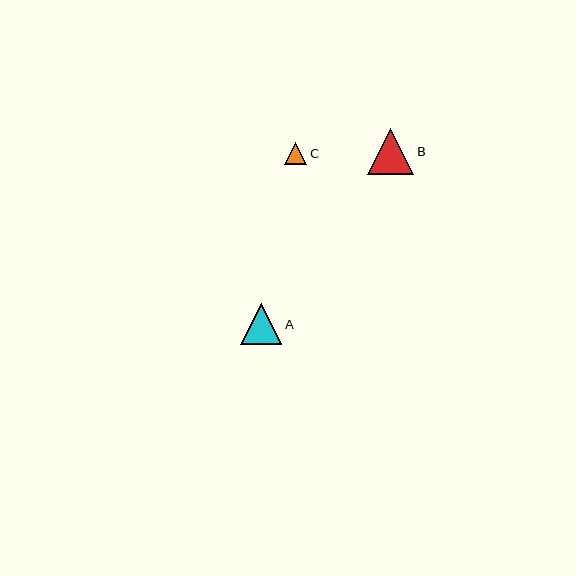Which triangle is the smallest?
Triangle C is the smallest with a size of approximately 22 pixels.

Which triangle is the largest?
Triangle B is the largest with a size of approximately 46 pixels.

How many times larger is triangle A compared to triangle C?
Triangle A is approximately 1.9 times the size of triangle C.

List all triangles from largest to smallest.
From largest to smallest: B, A, C.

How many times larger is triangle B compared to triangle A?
Triangle B is approximately 1.1 times the size of triangle A.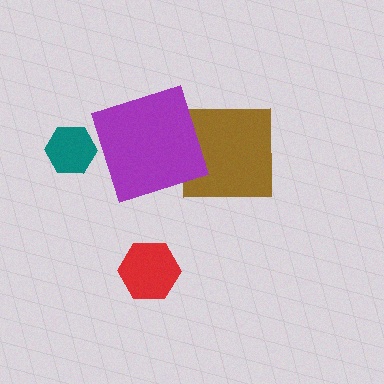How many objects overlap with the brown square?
1 object overlaps with the brown square.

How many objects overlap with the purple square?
1 object overlaps with the purple square.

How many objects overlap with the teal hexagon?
0 objects overlap with the teal hexagon.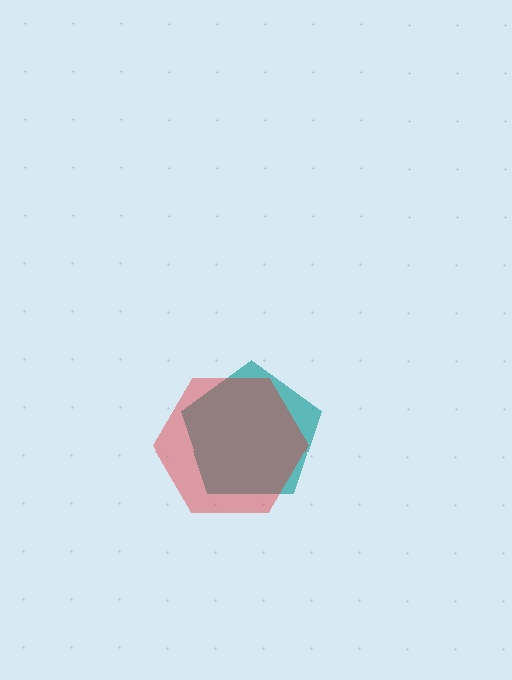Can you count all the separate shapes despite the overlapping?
Yes, there are 2 separate shapes.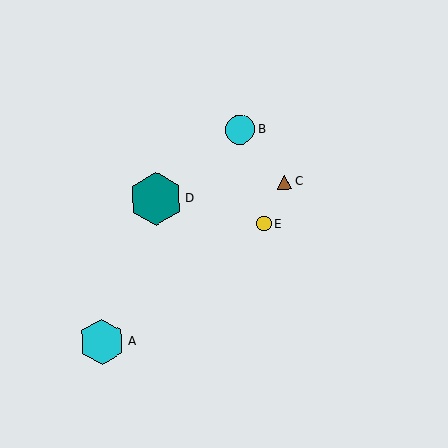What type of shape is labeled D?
Shape D is a teal hexagon.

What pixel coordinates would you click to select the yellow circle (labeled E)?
Click at (264, 224) to select the yellow circle E.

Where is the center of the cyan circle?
The center of the cyan circle is at (240, 129).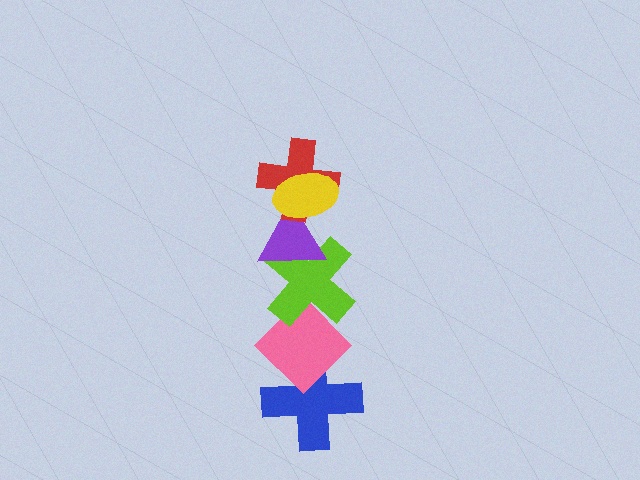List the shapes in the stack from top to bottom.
From top to bottom: the yellow ellipse, the red cross, the purple triangle, the lime cross, the pink diamond, the blue cross.